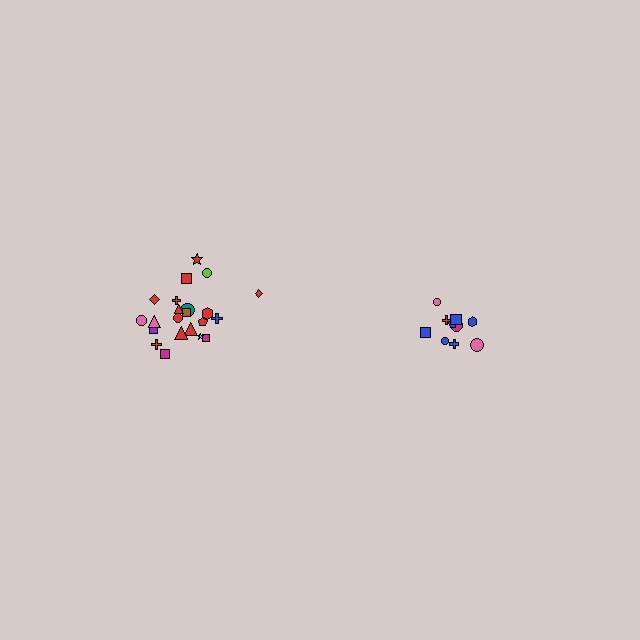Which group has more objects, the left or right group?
The left group.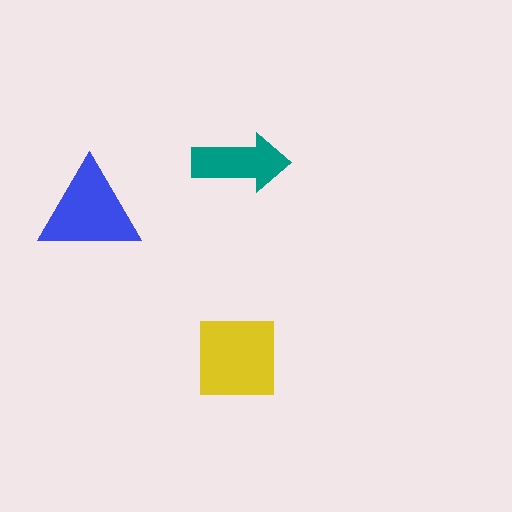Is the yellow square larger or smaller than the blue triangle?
Larger.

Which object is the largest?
The yellow square.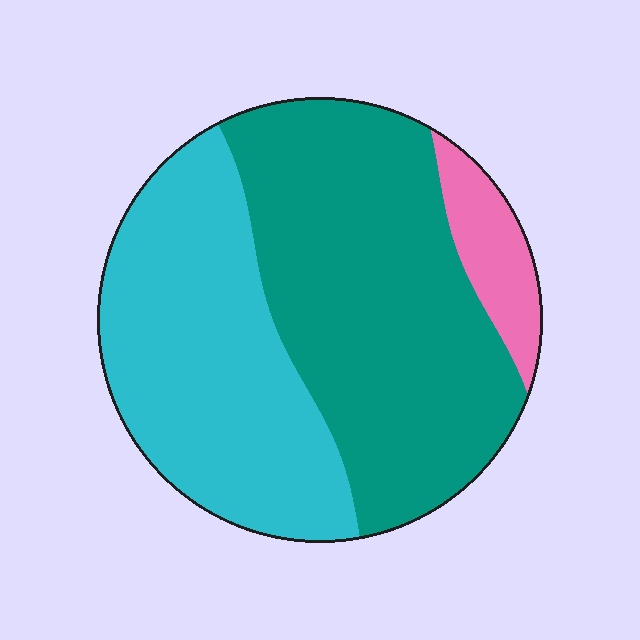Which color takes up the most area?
Teal, at roughly 50%.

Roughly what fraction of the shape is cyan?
Cyan covers 40% of the shape.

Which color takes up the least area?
Pink, at roughly 10%.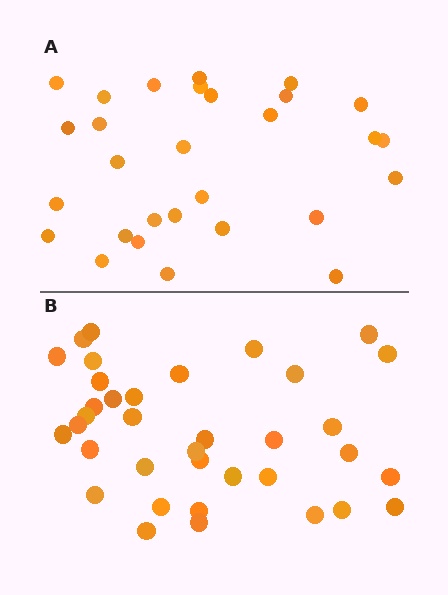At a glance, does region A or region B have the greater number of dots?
Region B (the bottom region) has more dots.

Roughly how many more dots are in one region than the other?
Region B has roughly 8 or so more dots than region A.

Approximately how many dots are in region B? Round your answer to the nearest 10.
About 40 dots. (The exact count is 36, which rounds to 40.)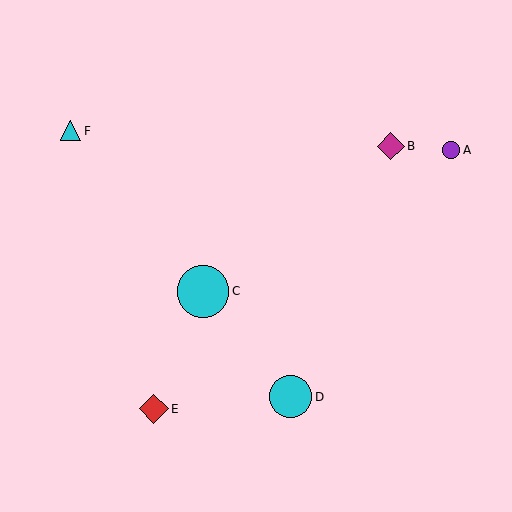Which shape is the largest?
The cyan circle (labeled C) is the largest.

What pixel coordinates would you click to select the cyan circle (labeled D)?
Click at (290, 397) to select the cyan circle D.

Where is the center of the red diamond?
The center of the red diamond is at (154, 409).